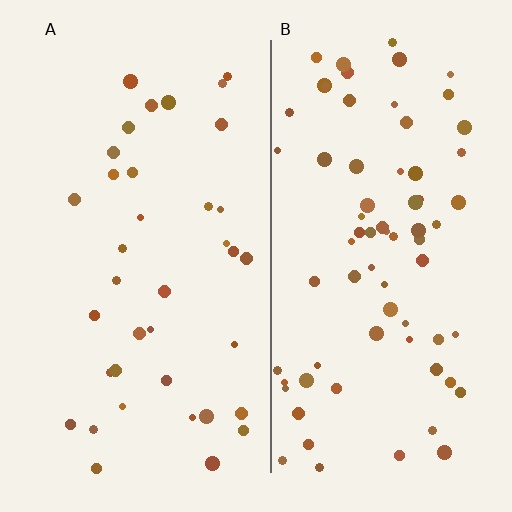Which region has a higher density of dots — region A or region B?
B (the right).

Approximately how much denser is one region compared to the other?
Approximately 1.9× — region B over region A.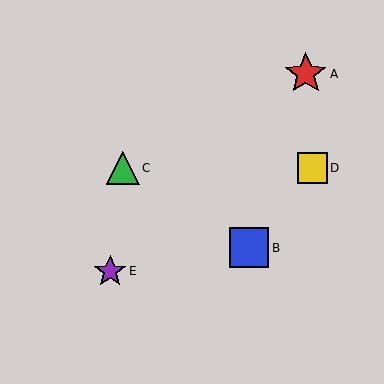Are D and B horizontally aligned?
No, D is at y≈168 and B is at y≈248.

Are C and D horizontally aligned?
Yes, both are at y≈168.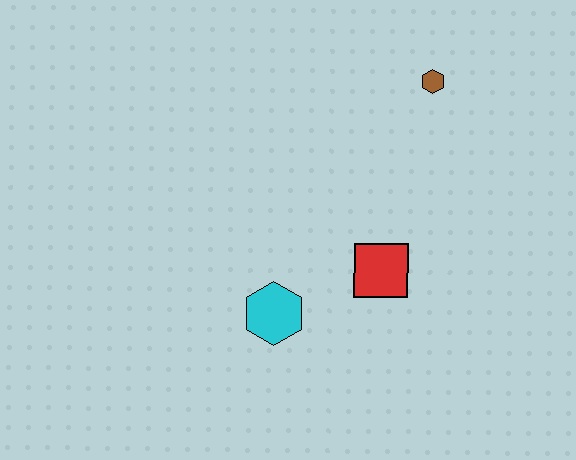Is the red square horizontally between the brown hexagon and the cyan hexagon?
Yes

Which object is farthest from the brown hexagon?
The cyan hexagon is farthest from the brown hexagon.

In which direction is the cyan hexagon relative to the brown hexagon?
The cyan hexagon is below the brown hexagon.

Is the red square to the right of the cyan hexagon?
Yes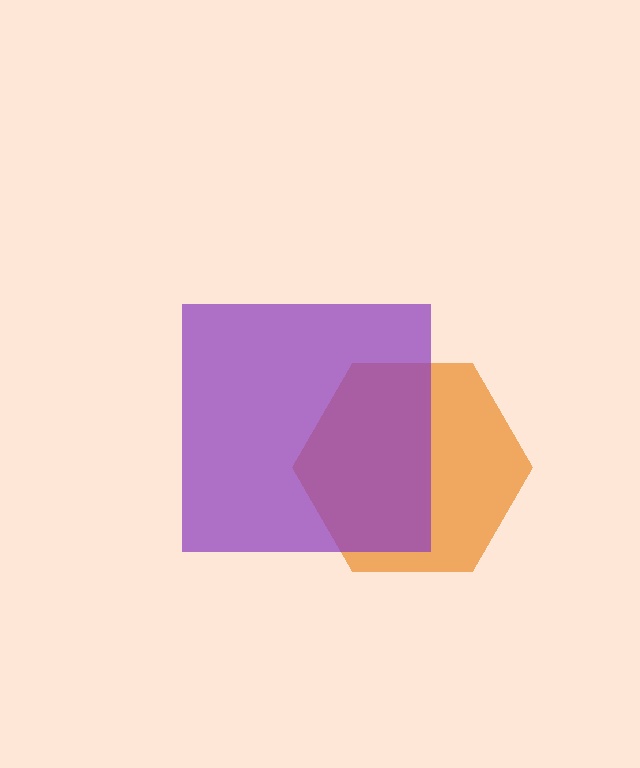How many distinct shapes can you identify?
There are 2 distinct shapes: an orange hexagon, a purple square.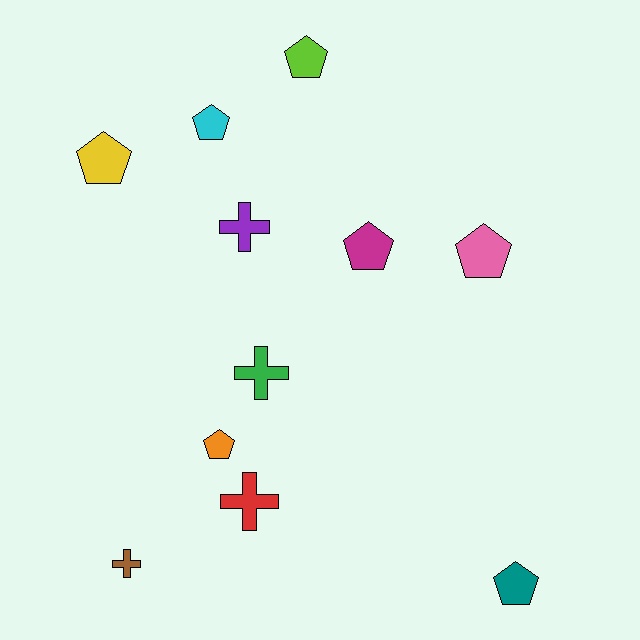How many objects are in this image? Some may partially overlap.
There are 11 objects.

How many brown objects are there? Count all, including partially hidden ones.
There is 1 brown object.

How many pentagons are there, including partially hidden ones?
There are 7 pentagons.